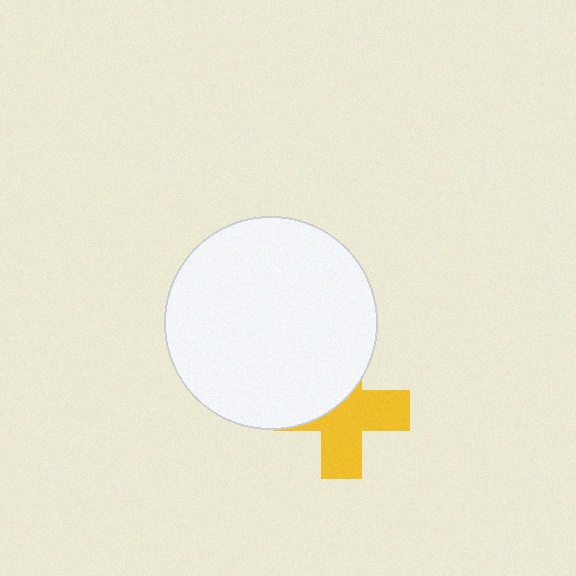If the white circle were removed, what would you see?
You would see the complete yellow cross.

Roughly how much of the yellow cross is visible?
About half of it is visible (roughly 57%).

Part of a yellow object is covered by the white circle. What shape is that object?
It is a cross.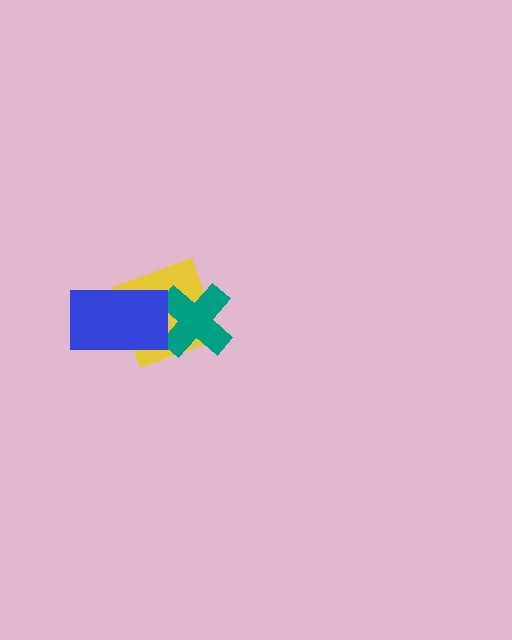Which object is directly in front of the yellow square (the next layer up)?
The teal cross is directly in front of the yellow square.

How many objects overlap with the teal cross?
2 objects overlap with the teal cross.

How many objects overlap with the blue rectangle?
2 objects overlap with the blue rectangle.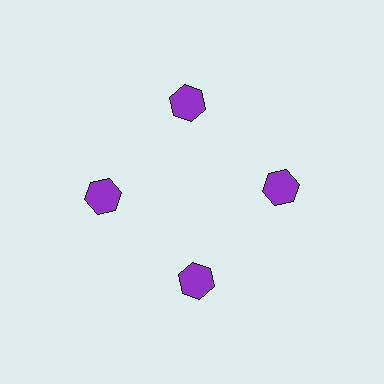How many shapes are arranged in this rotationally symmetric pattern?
There are 4 shapes, arranged in 4 groups of 1.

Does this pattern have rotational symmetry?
Yes, this pattern has 4-fold rotational symmetry. It looks the same after rotating 90 degrees around the center.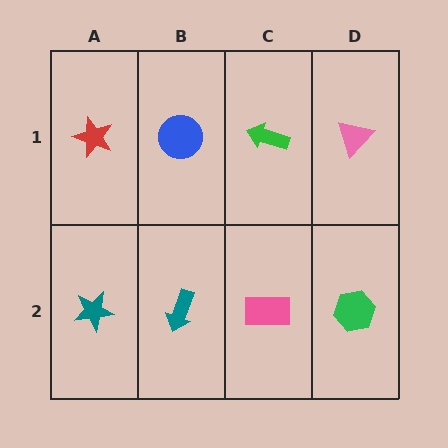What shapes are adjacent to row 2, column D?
A pink triangle (row 1, column D), a pink rectangle (row 2, column C).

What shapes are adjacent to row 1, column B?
A teal arrow (row 2, column B), a red star (row 1, column A), a green arrow (row 1, column C).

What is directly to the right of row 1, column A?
A blue circle.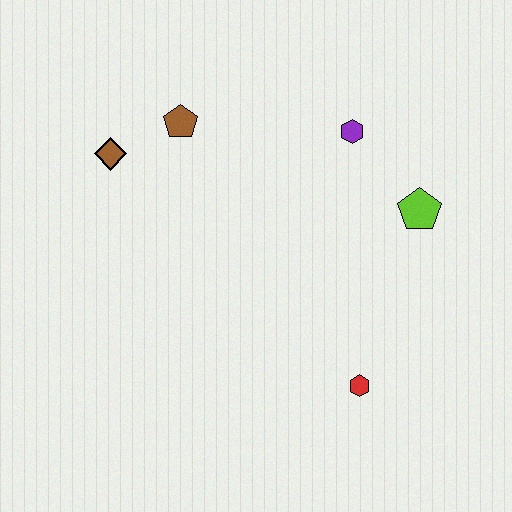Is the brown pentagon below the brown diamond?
No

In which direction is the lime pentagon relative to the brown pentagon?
The lime pentagon is to the right of the brown pentagon.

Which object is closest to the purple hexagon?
The lime pentagon is closest to the purple hexagon.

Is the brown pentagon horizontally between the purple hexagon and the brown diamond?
Yes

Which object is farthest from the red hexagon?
The brown diamond is farthest from the red hexagon.